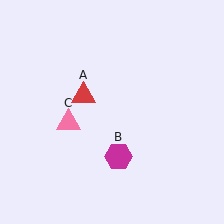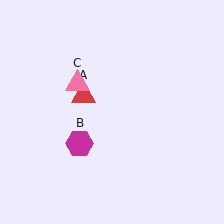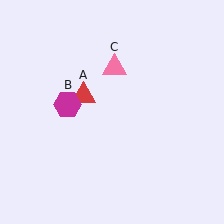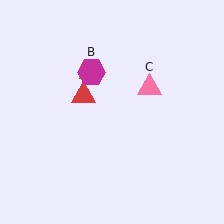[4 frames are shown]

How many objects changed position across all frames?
2 objects changed position: magenta hexagon (object B), pink triangle (object C).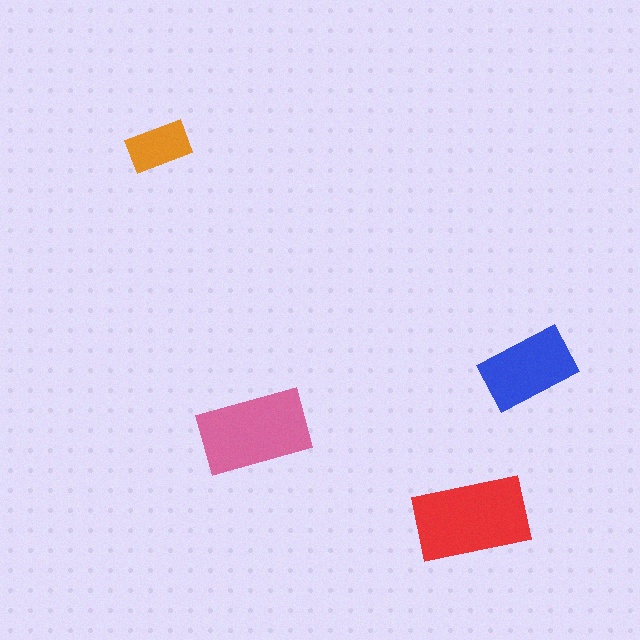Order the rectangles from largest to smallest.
the red one, the pink one, the blue one, the orange one.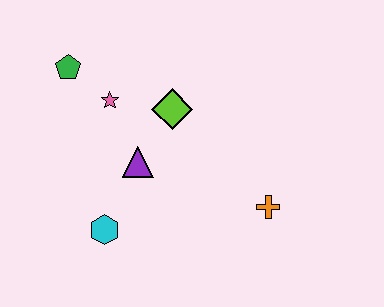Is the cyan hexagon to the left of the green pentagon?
No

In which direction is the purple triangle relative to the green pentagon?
The purple triangle is below the green pentagon.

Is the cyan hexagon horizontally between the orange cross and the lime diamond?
No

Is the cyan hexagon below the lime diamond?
Yes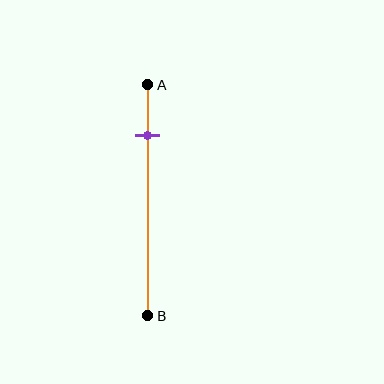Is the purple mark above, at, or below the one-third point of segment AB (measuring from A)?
The purple mark is above the one-third point of segment AB.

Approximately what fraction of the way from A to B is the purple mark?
The purple mark is approximately 20% of the way from A to B.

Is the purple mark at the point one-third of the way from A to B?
No, the mark is at about 20% from A, not at the 33% one-third point.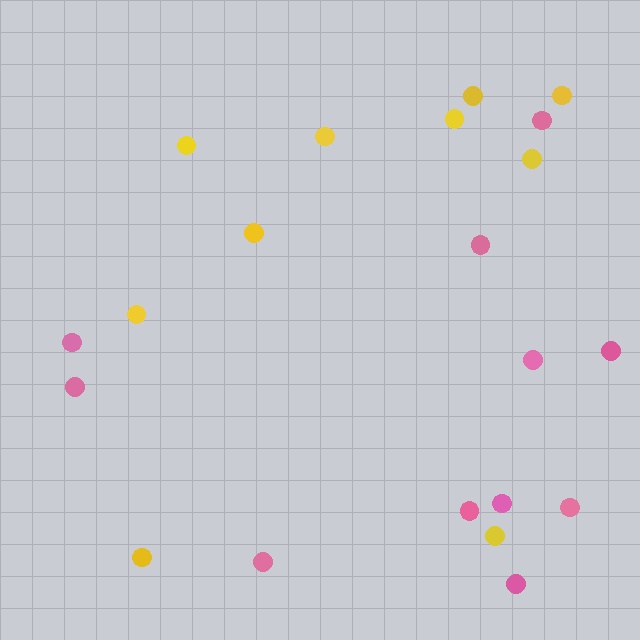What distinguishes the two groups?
There are 2 groups: one group of pink circles (11) and one group of yellow circles (10).